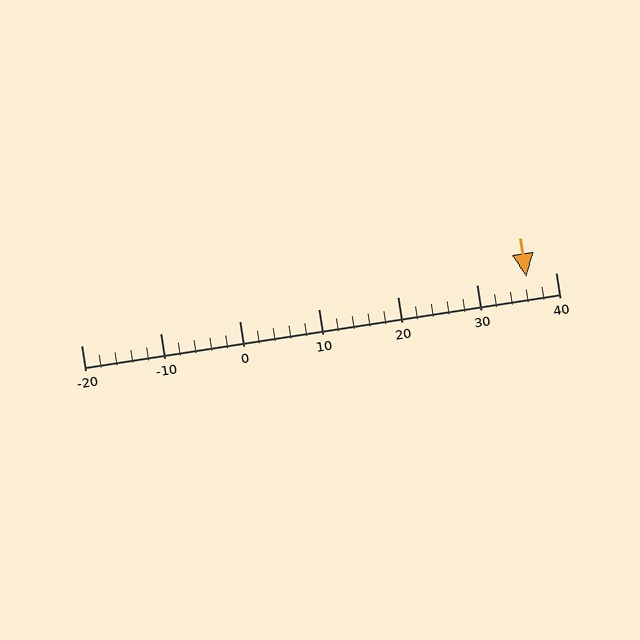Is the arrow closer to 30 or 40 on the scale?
The arrow is closer to 40.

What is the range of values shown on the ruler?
The ruler shows values from -20 to 40.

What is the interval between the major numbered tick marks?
The major tick marks are spaced 10 units apart.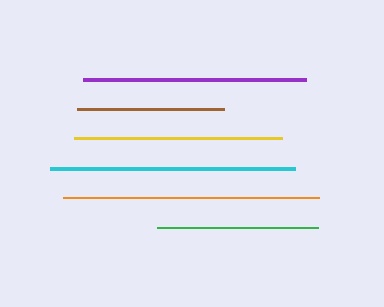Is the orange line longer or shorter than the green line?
The orange line is longer than the green line.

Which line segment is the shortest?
The brown line is the shortest at approximately 147 pixels.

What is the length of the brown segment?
The brown segment is approximately 147 pixels long.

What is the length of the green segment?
The green segment is approximately 161 pixels long.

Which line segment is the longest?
The orange line is the longest at approximately 256 pixels.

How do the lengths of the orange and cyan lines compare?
The orange and cyan lines are approximately the same length.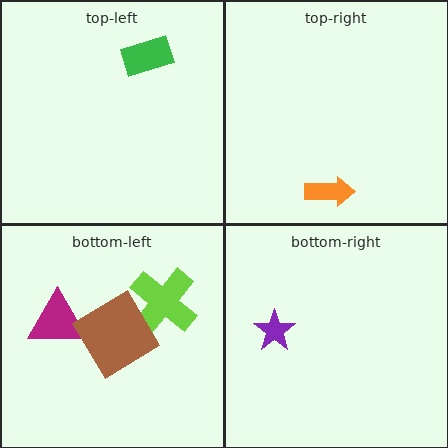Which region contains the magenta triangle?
The bottom-left region.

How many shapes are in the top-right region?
1.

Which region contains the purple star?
The bottom-right region.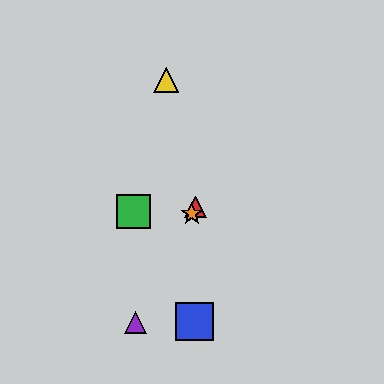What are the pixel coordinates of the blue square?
The blue square is at (195, 321).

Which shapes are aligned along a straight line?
The red triangle, the purple triangle, the orange star are aligned along a straight line.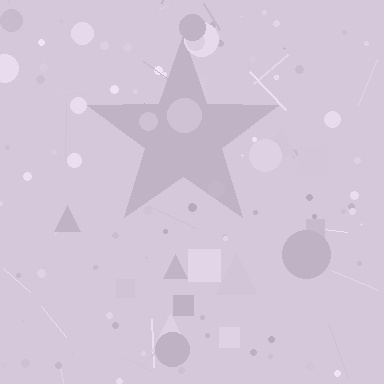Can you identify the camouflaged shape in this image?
The camouflaged shape is a star.